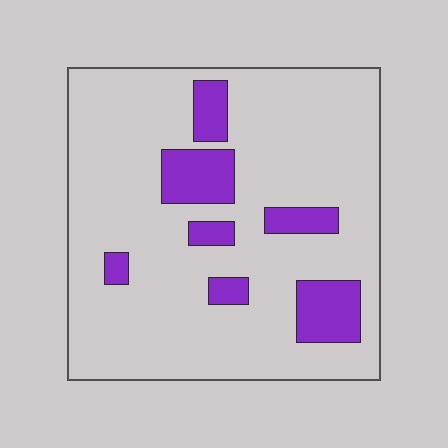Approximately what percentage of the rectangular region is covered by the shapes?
Approximately 15%.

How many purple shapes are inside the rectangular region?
7.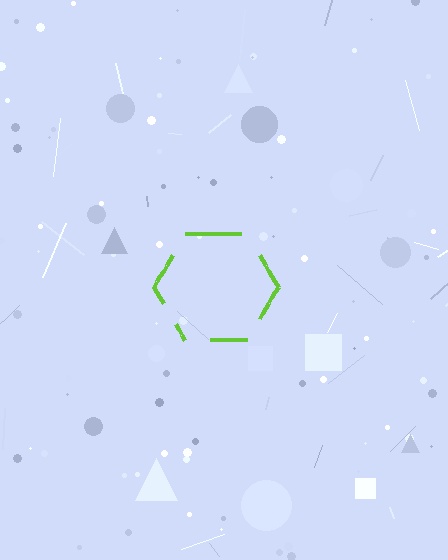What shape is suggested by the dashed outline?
The dashed outline suggests a hexagon.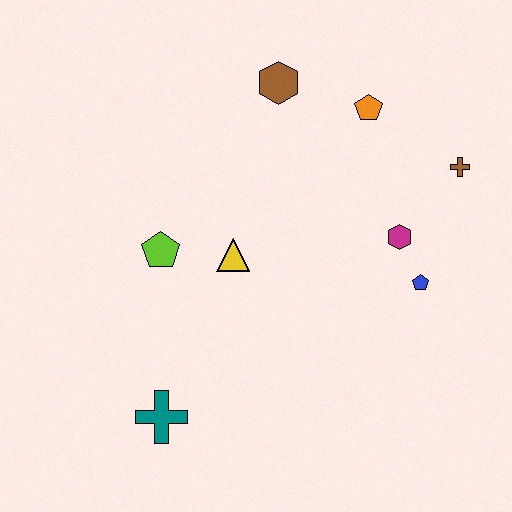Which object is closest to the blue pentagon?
The magenta hexagon is closest to the blue pentagon.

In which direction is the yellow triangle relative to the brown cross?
The yellow triangle is to the left of the brown cross.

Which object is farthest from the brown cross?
The teal cross is farthest from the brown cross.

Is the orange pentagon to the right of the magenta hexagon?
No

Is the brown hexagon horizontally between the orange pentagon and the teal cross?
Yes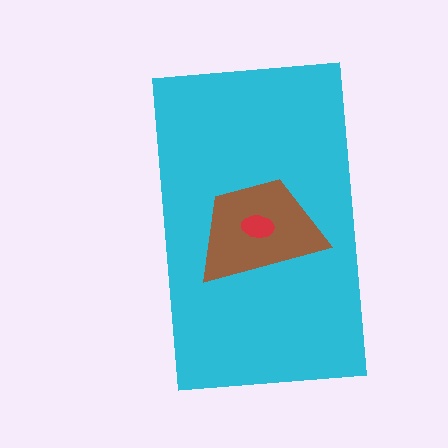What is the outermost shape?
The cyan rectangle.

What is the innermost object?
The red ellipse.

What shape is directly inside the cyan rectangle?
The brown trapezoid.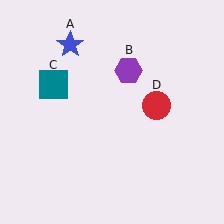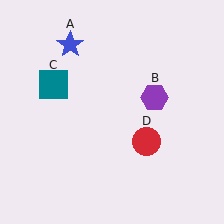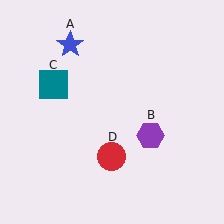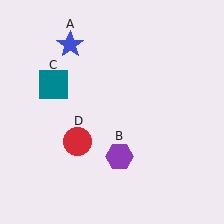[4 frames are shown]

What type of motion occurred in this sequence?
The purple hexagon (object B), red circle (object D) rotated clockwise around the center of the scene.